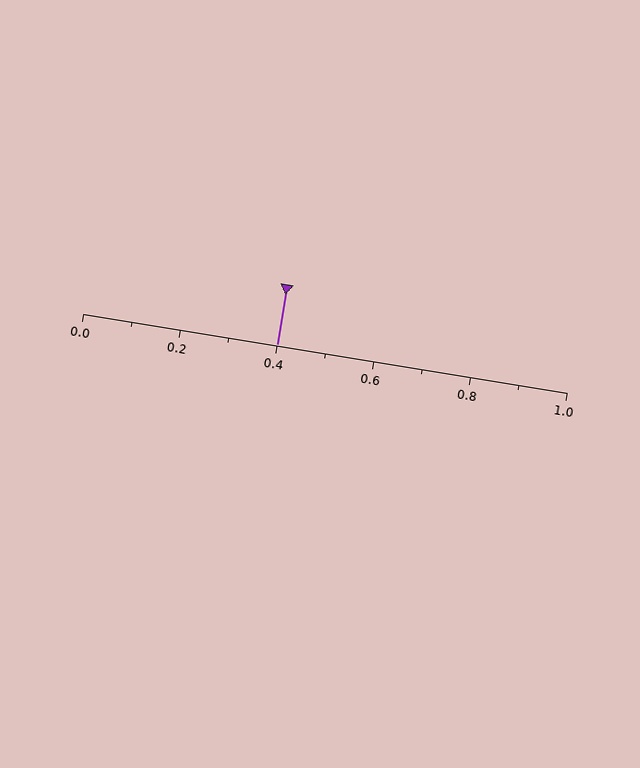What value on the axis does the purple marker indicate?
The marker indicates approximately 0.4.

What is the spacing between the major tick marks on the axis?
The major ticks are spaced 0.2 apart.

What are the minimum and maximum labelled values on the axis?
The axis runs from 0.0 to 1.0.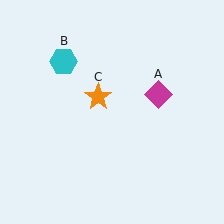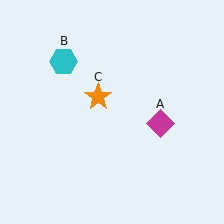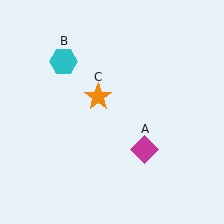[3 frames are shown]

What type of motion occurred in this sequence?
The magenta diamond (object A) rotated clockwise around the center of the scene.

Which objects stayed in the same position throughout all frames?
Cyan hexagon (object B) and orange star (object C) remained stationary.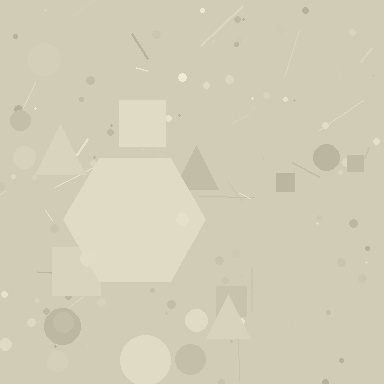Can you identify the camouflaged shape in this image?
The camouflaged shape is a hexagon.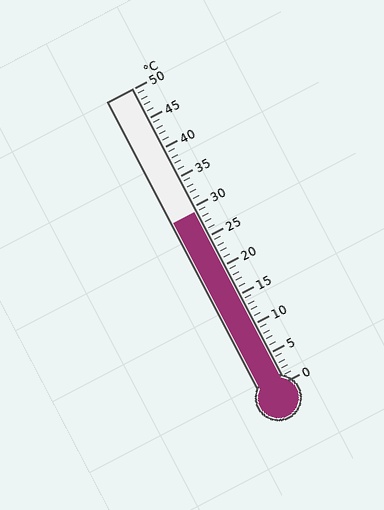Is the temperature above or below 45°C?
The temperature is below 45°C.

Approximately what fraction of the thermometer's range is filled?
The thermometer is filled to approximately 60% of its range.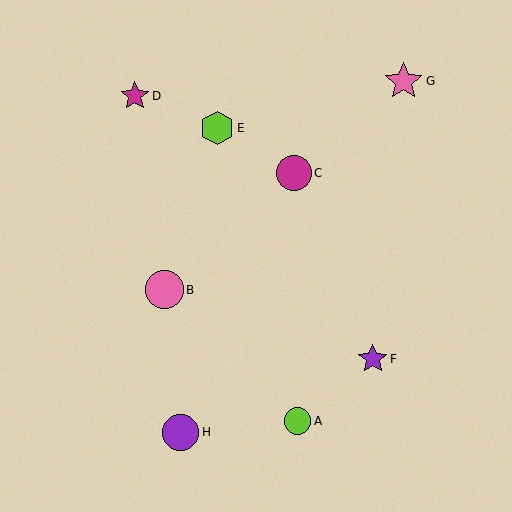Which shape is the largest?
The pink circle (labeled B) is the largest.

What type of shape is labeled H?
Shape H is a purple circle.